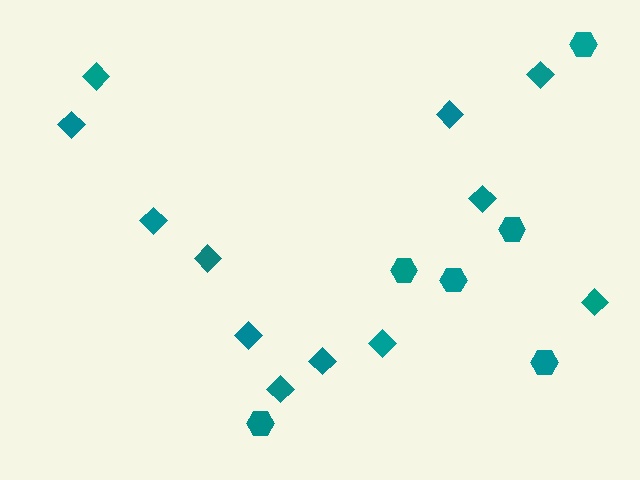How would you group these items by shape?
There are 2 groups: one group of hexagons (6) and one group of diamonds (12).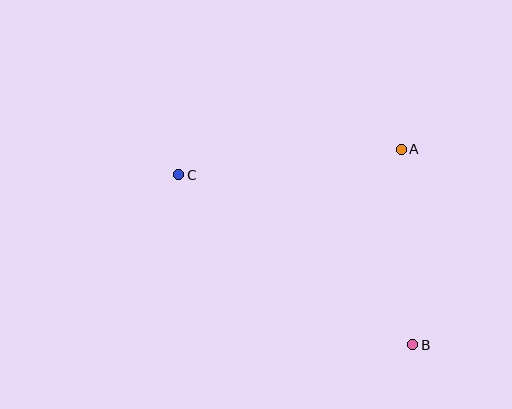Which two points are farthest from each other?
Points B and C are farthest from each other.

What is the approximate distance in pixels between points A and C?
The distance between A and C is approximately 224 pixels.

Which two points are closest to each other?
Points A and B are closest to each other.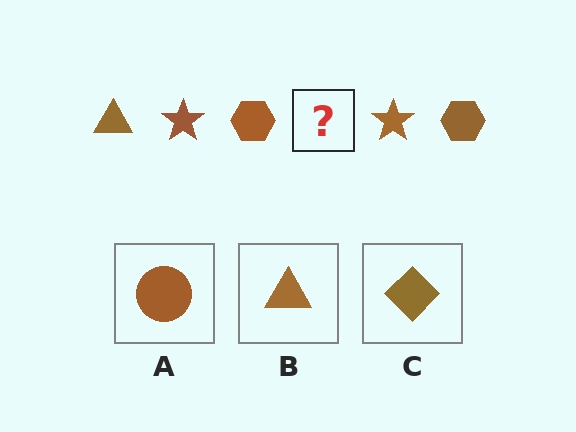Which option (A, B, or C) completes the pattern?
B.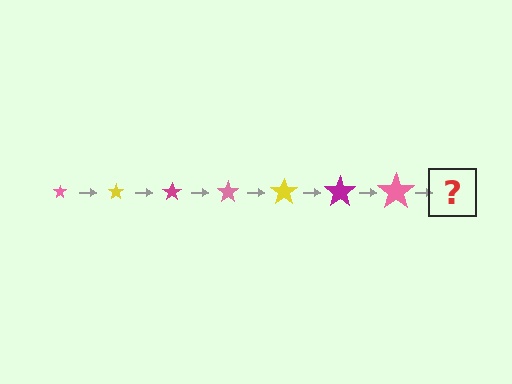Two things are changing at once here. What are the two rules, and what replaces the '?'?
The two rules are that the star grows larger each step and the color cycles through pink, yellow, and magenta. The '?' should be a yellow star, larger than the previous one.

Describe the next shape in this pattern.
It should be a yellow star, larger than the previous one.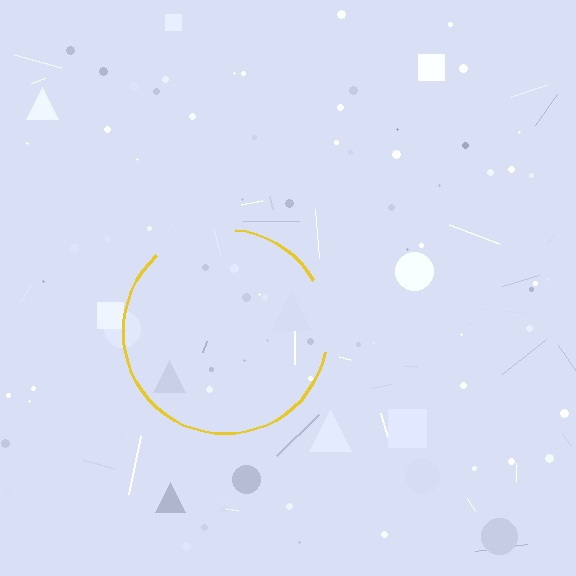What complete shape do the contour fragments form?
The contour fragments form a circle.